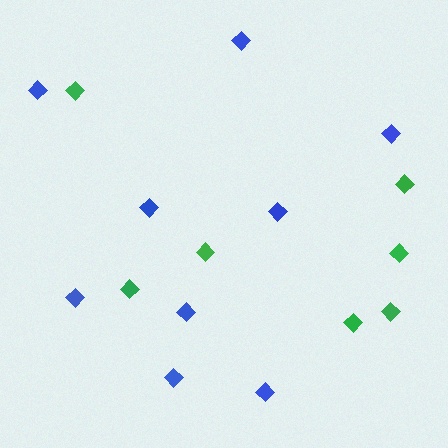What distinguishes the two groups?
There are 2 groups: one group of blue diamonds (9) and one group of green diamonds (7).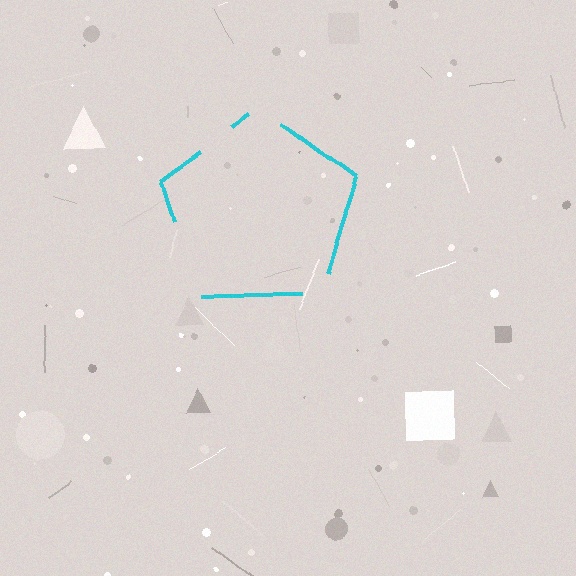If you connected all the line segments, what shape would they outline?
They would outline a pentagon.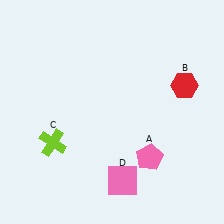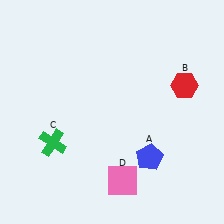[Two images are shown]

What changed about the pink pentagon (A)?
In Image 1, A is pink. In Image 2, it changed to blue.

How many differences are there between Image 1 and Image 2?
There are 2 differences between the two images.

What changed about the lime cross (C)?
In Image 1, C is lime. In Image 2, it changed to green.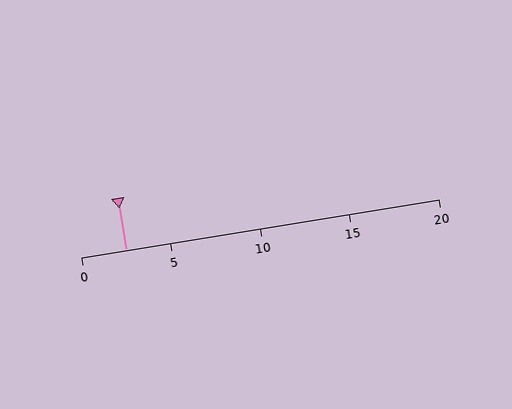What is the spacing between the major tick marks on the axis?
The major ticks are spaced 5 apart.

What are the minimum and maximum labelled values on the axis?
The axis runs from 0 to 20.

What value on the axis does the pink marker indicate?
The marker indicates approximately 2.5.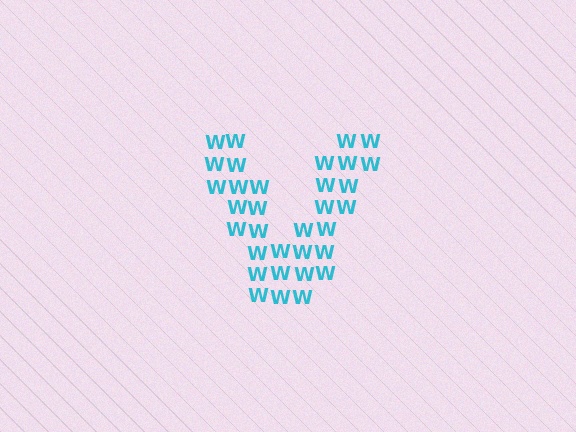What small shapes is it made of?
It is made of small letter W's.